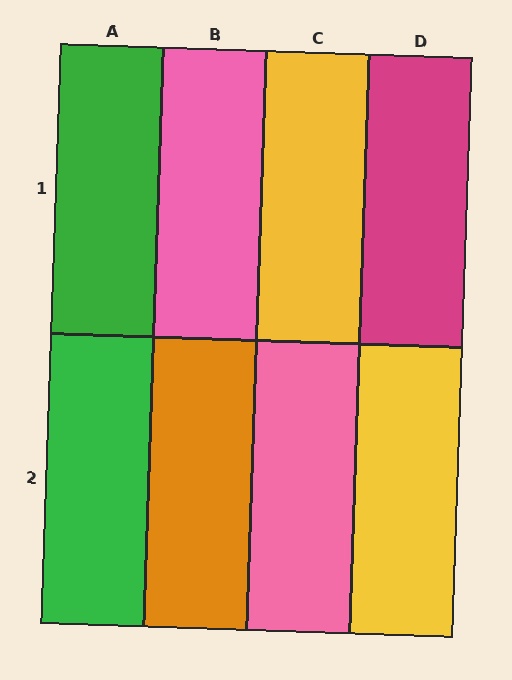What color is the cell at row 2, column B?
Orange.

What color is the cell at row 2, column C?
Pink.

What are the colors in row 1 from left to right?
Green, pink, yellow, magenta.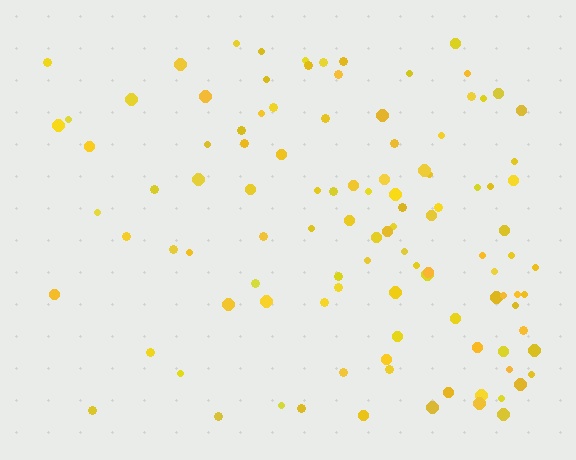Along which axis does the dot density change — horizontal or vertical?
Horizontal.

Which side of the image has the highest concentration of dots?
The right.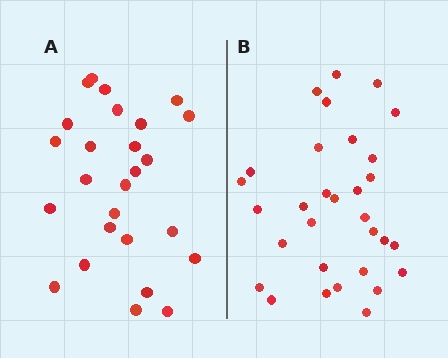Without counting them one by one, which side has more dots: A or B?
Region B (the right region) has more dots.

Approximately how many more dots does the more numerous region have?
Region B has about 5 more dots than region A.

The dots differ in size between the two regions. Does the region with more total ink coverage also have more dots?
No. Region A has more total ink coverage because its dots are larger, but region B actually contains more individual dots. Total area can be misleading — the number of items is what matters here.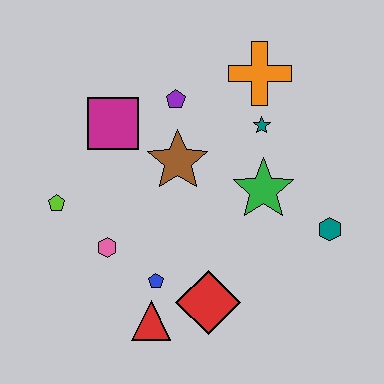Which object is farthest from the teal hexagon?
The lime pentagon is farthest from the teal hexagon.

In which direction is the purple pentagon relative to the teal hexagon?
The purple pentagon is to the left of the teal hexagon.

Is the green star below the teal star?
Yes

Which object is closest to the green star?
The teal star is closest to the green star.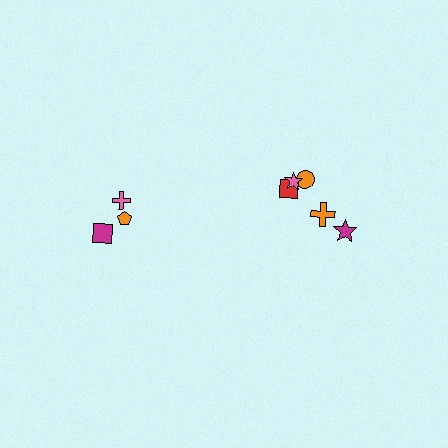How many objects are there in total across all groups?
There are 8 objects.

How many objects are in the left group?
There are 3 objects.